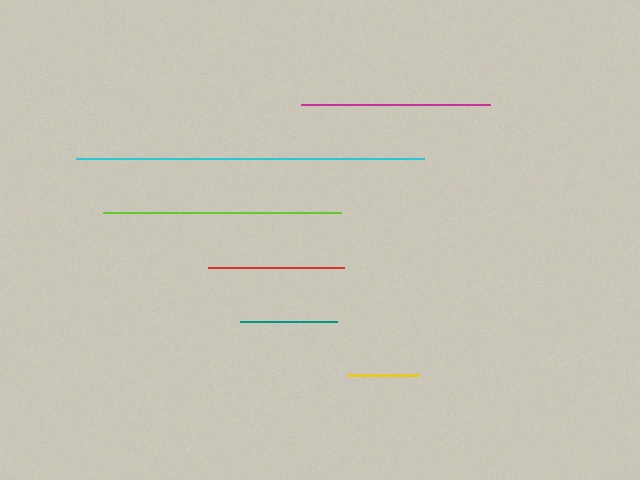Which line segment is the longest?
The cyan line is the longest at approximately 349 pixels.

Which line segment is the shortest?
The yellow line is the shortest at approximately 72 pixels.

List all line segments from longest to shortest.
From longest to shortest: cyan, lime, magenta, red, teal, yellow.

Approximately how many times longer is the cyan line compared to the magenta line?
The cyan line is approximately 1.8 times the length of the magenta line.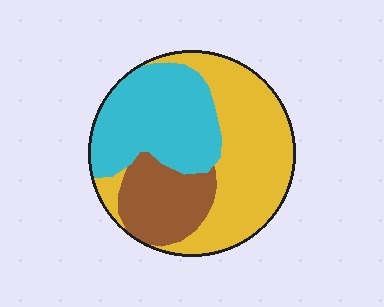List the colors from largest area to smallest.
From largest to smallest: yellow, cyan, brown.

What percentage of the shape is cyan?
Cyan takes up between a third and a half of the shape.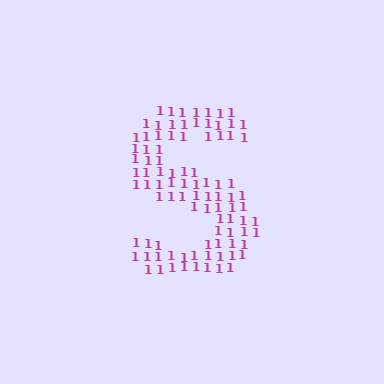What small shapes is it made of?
It is made of small digit 1's.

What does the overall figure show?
The overall figure shows the letter S.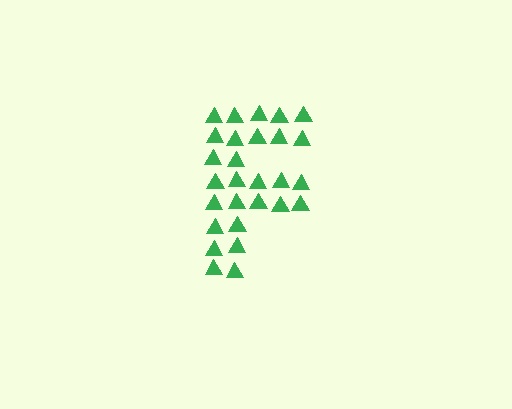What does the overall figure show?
The overall figure shows the letter F.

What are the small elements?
The small elements are triangles.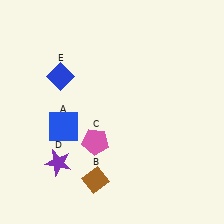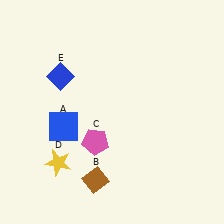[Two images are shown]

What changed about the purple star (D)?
In Image 1, D is purple. In Image 2, it changed to yellow.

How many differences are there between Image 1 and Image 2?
There is 1 difference between the two images.